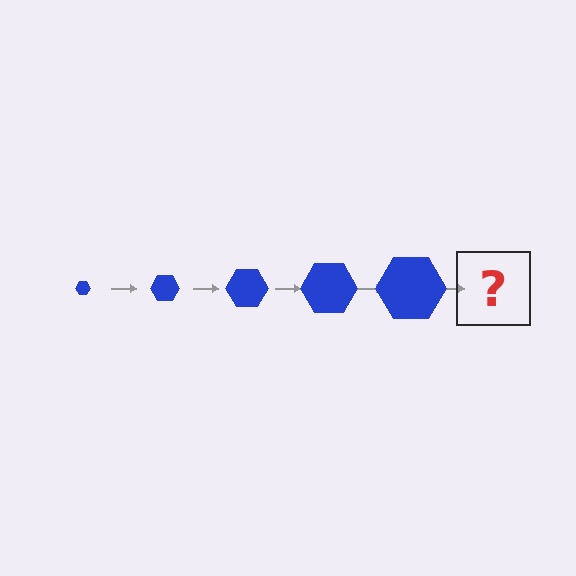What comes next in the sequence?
The next element should be a blue hexagon, larger than the previous one.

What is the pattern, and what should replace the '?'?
The pattern is that the hexagon gets progressively larger each step. The '?' should be a blue hexagon, larger than the previous one.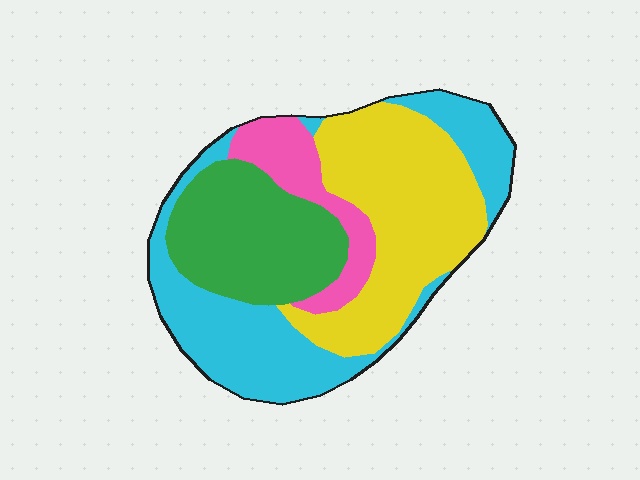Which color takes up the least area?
Pink, at roughly 10%.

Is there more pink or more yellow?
Yellow.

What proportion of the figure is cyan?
Cyan takes up about one third (1/3) of the figure.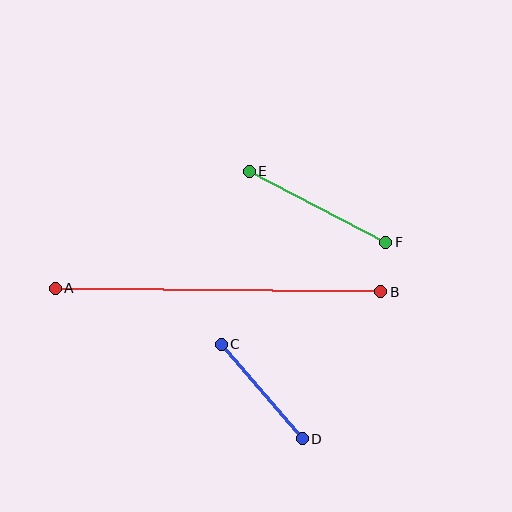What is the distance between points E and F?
The distance is approximately 154 pixels.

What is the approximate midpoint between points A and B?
The midpoint is at approximately (218, 290) pixels.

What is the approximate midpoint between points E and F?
The midpoint is at approximately (317, 207) pixels.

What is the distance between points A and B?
The distance is approximately 325 pixels.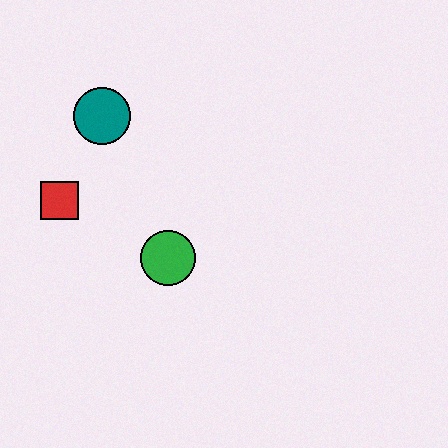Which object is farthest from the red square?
The green circle is farthest from the red square.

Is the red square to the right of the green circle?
No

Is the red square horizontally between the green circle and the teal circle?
No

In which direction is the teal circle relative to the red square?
The teal circle is above the red square.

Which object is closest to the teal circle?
The red square is closest to the teal circle.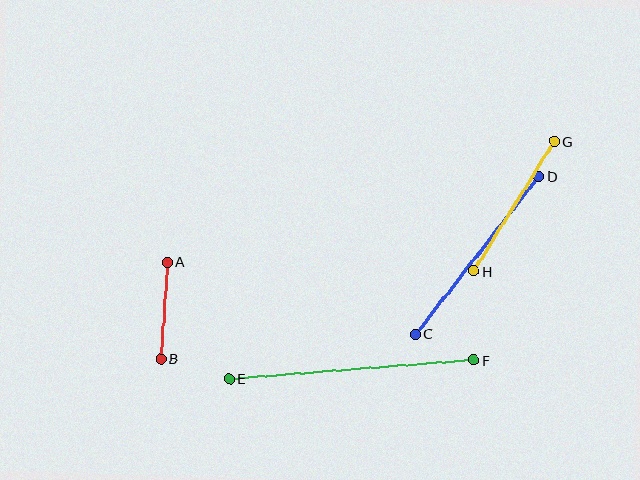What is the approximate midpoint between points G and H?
The midpoint is at approximately (514, 206) pixels.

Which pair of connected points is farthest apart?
Points E and F are farthest apart.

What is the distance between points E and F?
The distance is approximately 245 pixels.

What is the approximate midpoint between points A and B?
The midpoint is at approximately (164, 310) pixels.